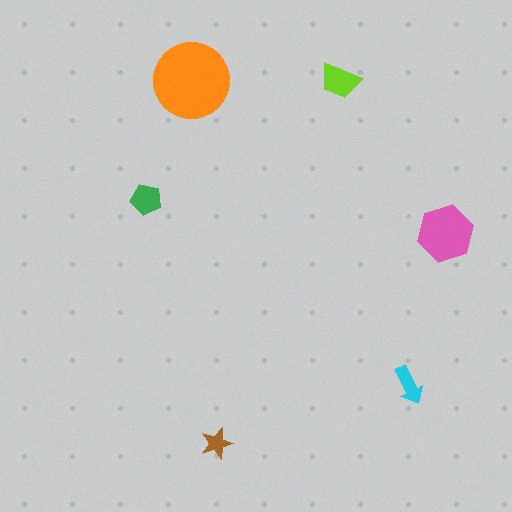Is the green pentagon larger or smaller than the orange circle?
Smaller.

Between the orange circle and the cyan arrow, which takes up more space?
The orange circle.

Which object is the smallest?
The brown star.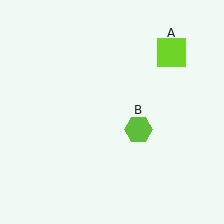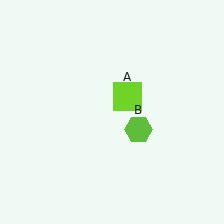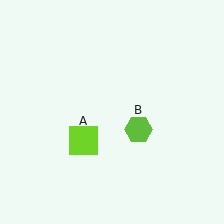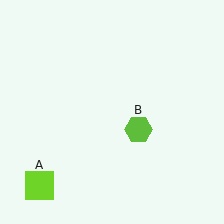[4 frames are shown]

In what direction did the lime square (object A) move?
The lime square (object A) moved down and to the left.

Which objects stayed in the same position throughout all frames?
Lime hexagon (object B) remained stationary.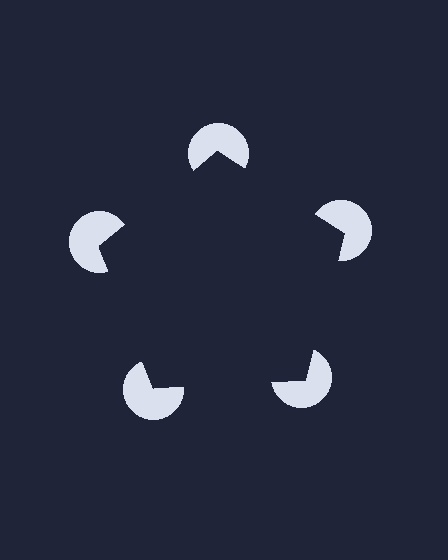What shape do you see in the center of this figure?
An illusory pentagon — its edges are inferred from the aligned wedge cuts in the pac-man discs, not physically drawn.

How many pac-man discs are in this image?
There are 5 — one at each vertex of the illusory pentagon.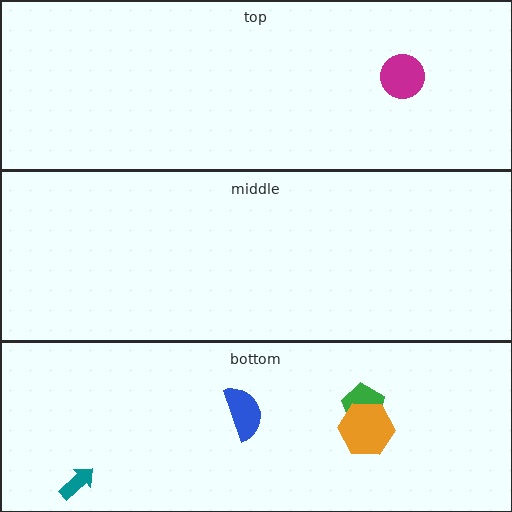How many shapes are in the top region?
1.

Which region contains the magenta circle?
The top region.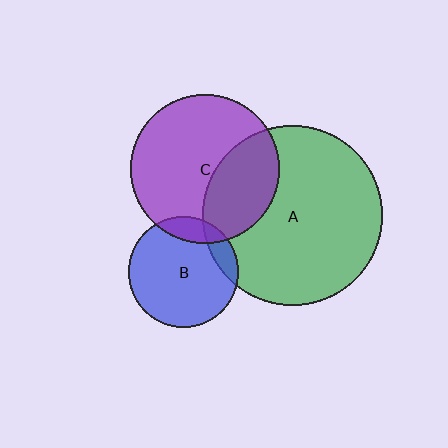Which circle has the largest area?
Circle A (green).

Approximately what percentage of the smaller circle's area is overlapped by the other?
Approximately 15%.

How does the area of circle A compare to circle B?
Approximately 2.6 times.